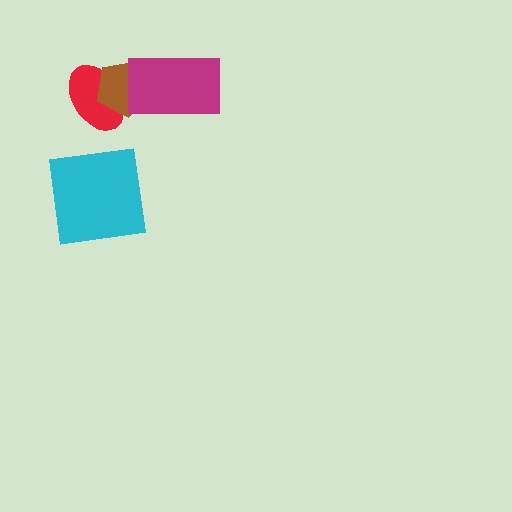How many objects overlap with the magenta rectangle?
1 object overlaps with the magenta rectangle.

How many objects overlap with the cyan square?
0 objects overlap with the cyan square.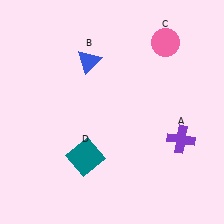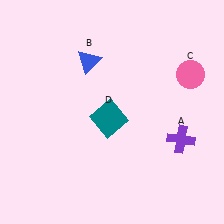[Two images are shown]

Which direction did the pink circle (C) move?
The pink circle (C) moved down.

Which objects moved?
The objects that moved are: the pink circle (C), the teal square (D).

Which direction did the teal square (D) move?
The teal square (D) moved up.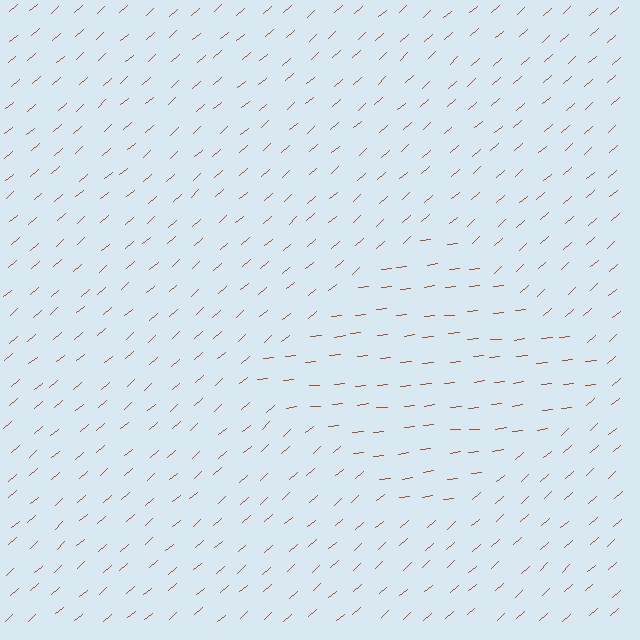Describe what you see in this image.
The image is filled with small brown line segments. A diamond region in the image has lines oriented differently from the surrounding lines, creating a visible texture boundary.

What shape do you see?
I see a diamond.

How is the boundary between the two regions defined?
The boundary is defined purely by a change in line orientation (approximately 35 degrees difference). All lines are the same color and thickness.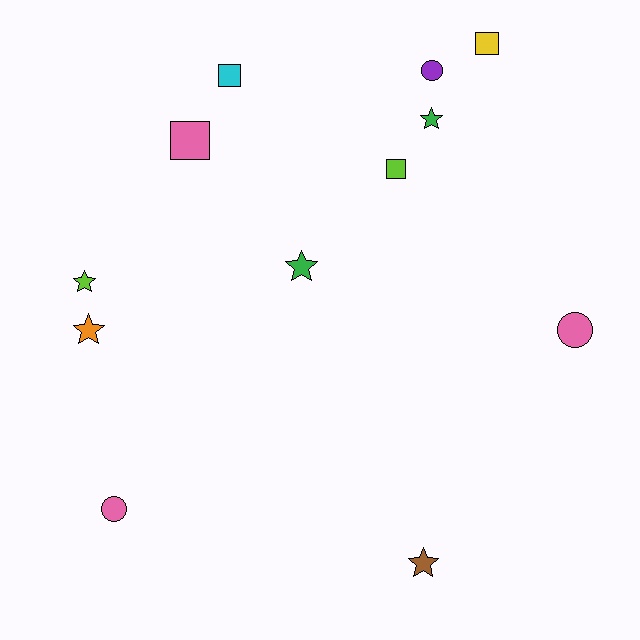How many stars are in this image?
There are 5 stars.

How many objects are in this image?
There are 12 objects.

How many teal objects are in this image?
There are no teal objects.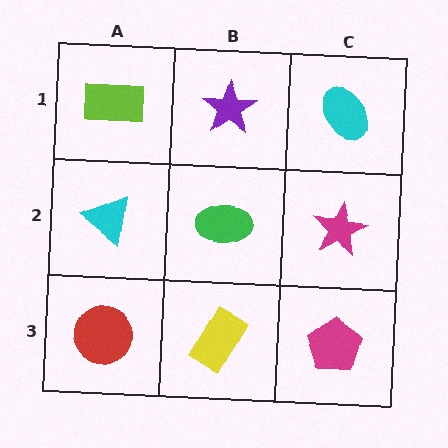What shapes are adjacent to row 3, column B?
A green ellipse (row 2, column B), a red circle (row 3, column A), a magenta pentagon (row 3, column C).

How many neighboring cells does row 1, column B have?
3.